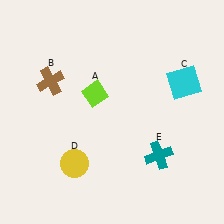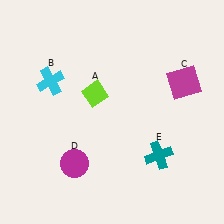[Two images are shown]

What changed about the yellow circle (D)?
In Image 1, D is yellow. In Image 2, it changed to magenta.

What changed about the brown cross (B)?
In Image 1, B is brown. In Image 2, it changed to cyan.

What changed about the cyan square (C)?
In Image 1, C is cyan. In Image 2, it changed to magenta.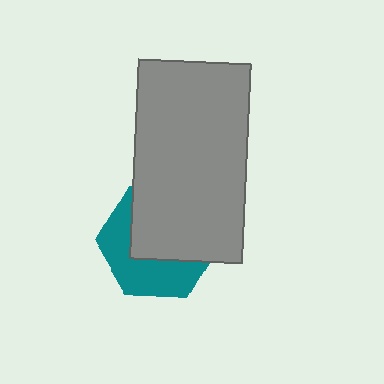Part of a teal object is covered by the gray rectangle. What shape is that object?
It is a hexagon.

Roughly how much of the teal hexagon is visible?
A small part of it is visible (roughly 44%).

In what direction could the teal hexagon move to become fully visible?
The teal hexagon could move down. That would shift it out from behind the gray rectangle entirely.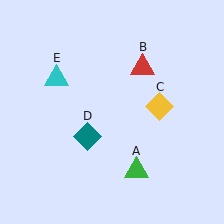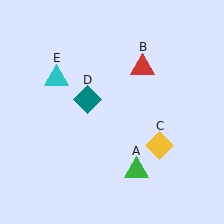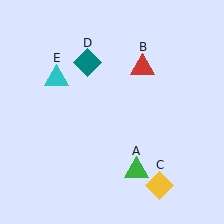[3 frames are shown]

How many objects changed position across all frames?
2 objects changed position: yellow diamond (object C), teal diamond (object D).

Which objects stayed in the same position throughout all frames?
Green triangle (object A) and red triangle (object B) and cyan triangle (object E) remained stationary.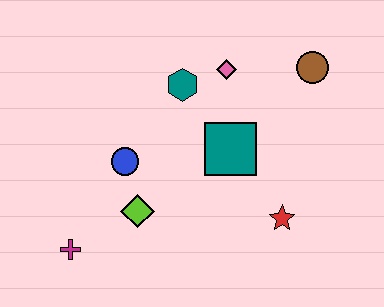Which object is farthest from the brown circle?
The magenta cross is farthest from the brown circle.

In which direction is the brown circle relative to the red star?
The brown circle is above the red star.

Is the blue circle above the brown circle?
No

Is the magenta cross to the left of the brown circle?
Yes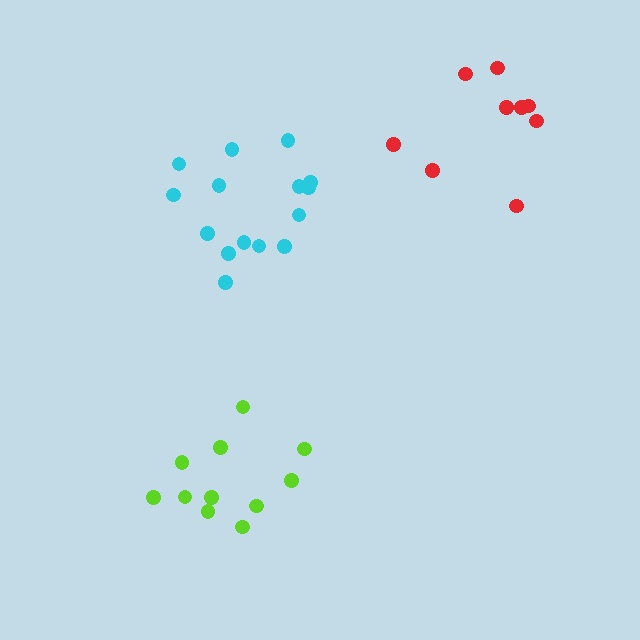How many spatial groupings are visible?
There are 3 spatial groupings.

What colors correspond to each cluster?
The clusters are colored: red, cyan, lime.